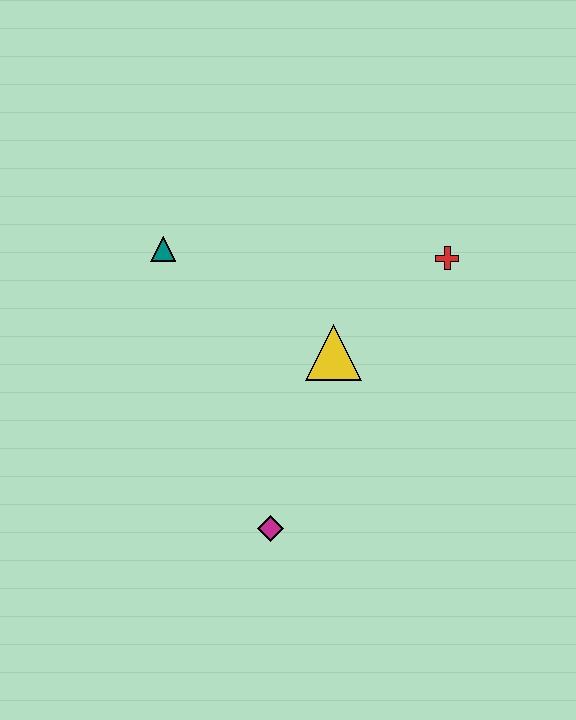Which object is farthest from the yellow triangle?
The teal triangle is farthest from the yellow triangle.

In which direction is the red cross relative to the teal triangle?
The red cross is to the right of the teal triangle.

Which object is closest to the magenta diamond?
The yellow triangle is closest to the magenta diamond.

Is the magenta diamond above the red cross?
No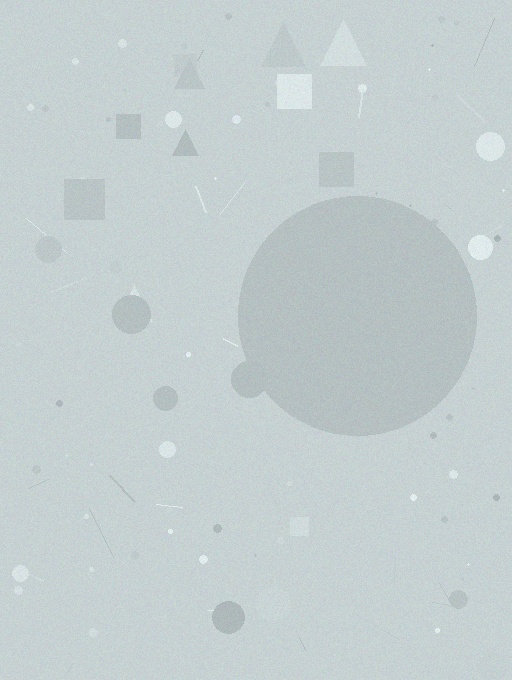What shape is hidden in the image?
A circle is hidden in the image.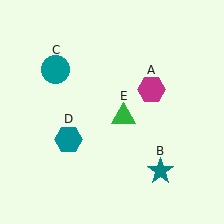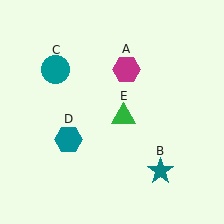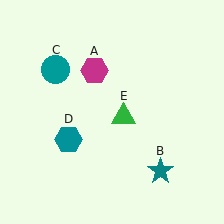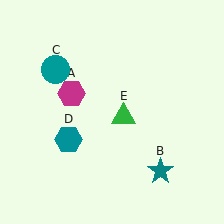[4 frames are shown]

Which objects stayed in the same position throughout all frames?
Teal star (object B) and teal circle (object C) and teal hexagon (object D) and green triangle (object E) remained stationary.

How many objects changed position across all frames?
1 object changed position: magenta hexagon (object A).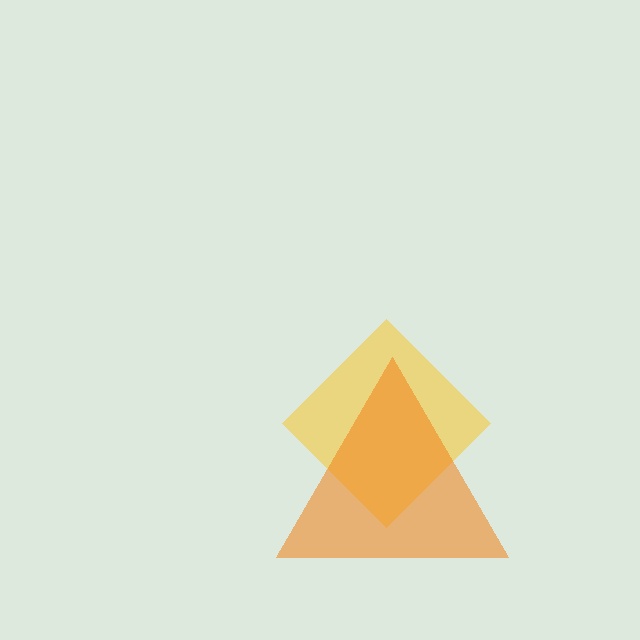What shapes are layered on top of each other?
The layered shapes are: a yellow diamond, an orange triangle.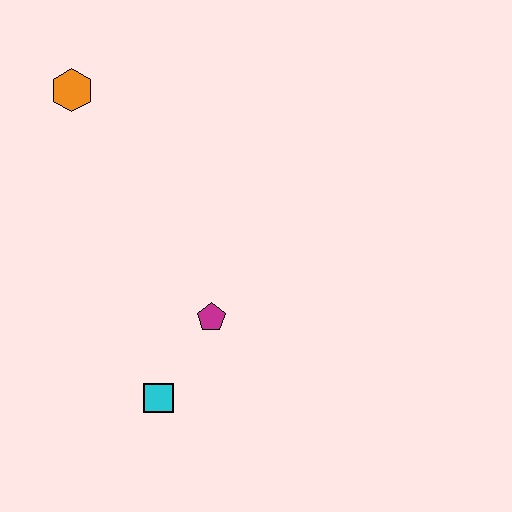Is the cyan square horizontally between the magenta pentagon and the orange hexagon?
Yes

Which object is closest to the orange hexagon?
The magenta pentagon is closest to the orange hexagon.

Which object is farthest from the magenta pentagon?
The orange hexagon is farthest from the magenta pentagon.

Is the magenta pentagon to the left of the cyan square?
No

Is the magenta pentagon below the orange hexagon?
Yes